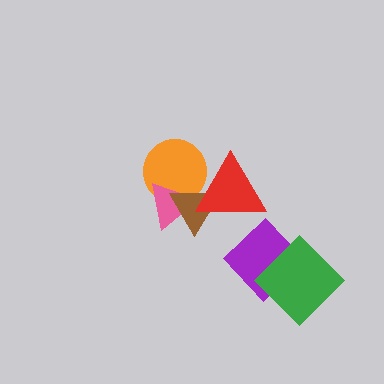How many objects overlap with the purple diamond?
1 object overlaps with the purple diamond.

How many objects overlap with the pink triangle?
3 objects overlap with the pink triangle.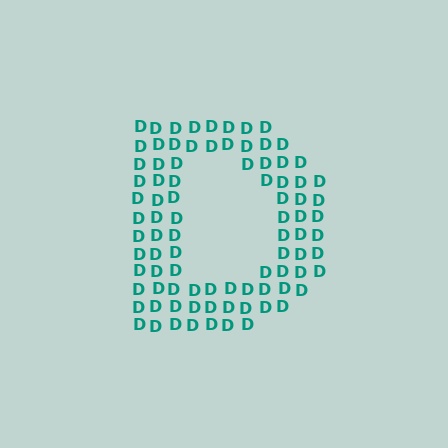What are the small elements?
The small elements are letter D's.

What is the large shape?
The large shape is the letter D.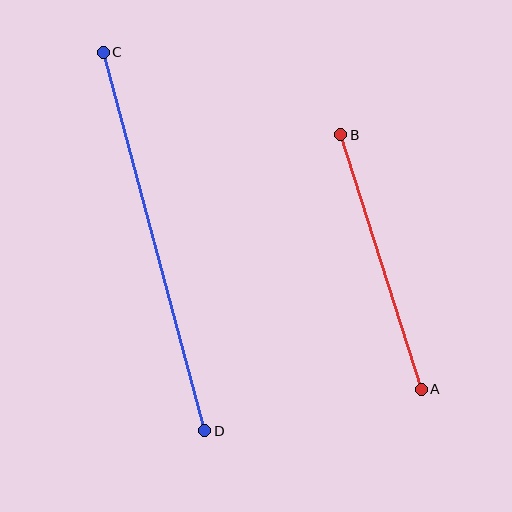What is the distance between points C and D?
The distance is approximately 392 pixels.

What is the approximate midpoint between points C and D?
The midpoint is at approximately (154, 241) pixels.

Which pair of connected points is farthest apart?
Points C and D are farthest apart.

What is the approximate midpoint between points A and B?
The midpoint is at approximately (381, 262) pixels.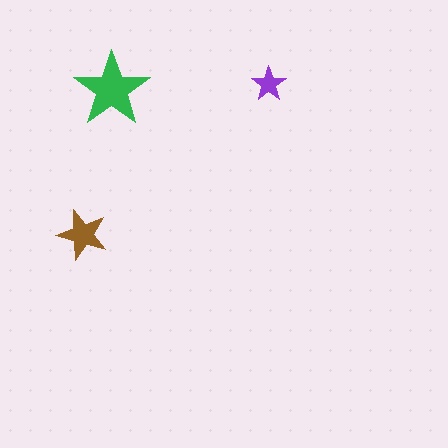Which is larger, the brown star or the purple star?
The brown one.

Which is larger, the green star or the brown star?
The green one.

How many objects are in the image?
There are 3 objects in the image.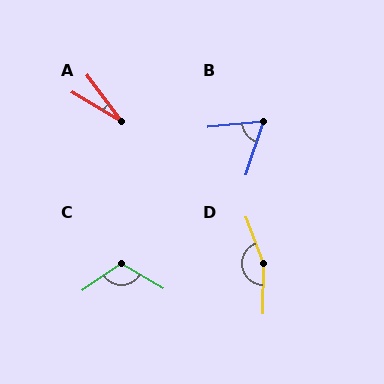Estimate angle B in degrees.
Approximately 67 degrees.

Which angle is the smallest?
A, at approximately 22 degrees.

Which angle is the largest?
D, at approximately 158 degrees.